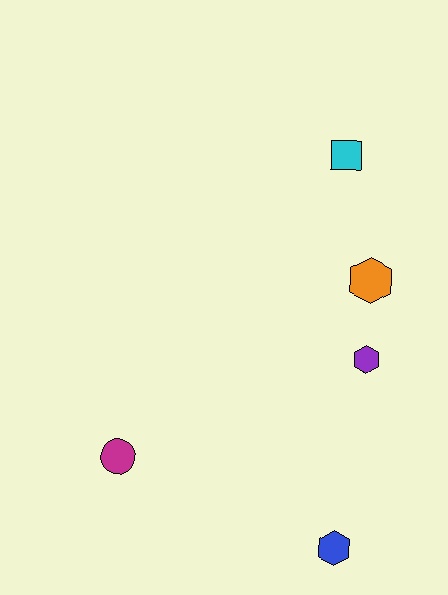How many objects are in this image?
There are 5 objects.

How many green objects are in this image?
There are no green objects.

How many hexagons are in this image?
There are 3 hexagons.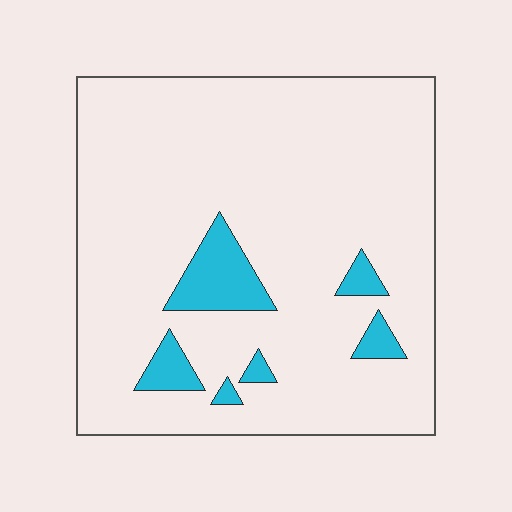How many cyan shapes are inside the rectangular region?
6.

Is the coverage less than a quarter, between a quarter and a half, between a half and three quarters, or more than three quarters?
Less than a quarter.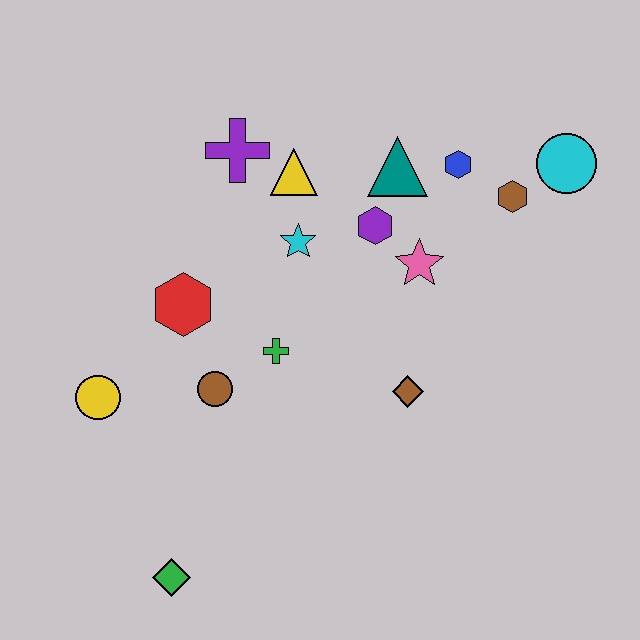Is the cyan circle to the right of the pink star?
Yes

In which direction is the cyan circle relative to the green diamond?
The cyan circle is above the green diamond.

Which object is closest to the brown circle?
The green cross is closest to the brown circle.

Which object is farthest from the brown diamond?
The yellow circle is farthest from the brown diamond.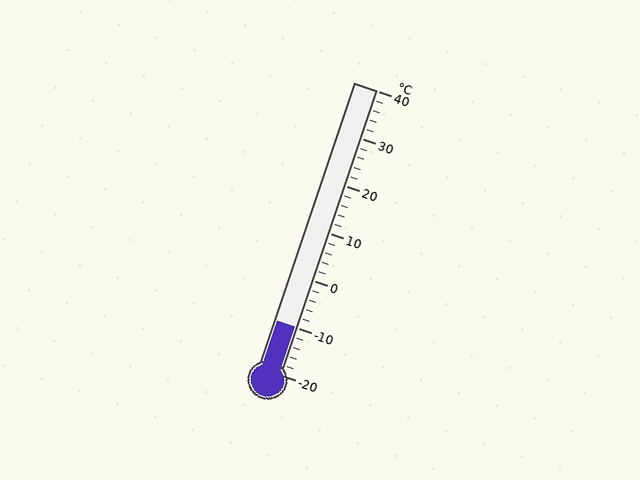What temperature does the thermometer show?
The thermometer shows approximately -10°C.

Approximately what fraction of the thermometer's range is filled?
The thermometer is filled to approximately 15% of its range.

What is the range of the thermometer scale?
The thermometer scale ranges from -20°C to 40°C.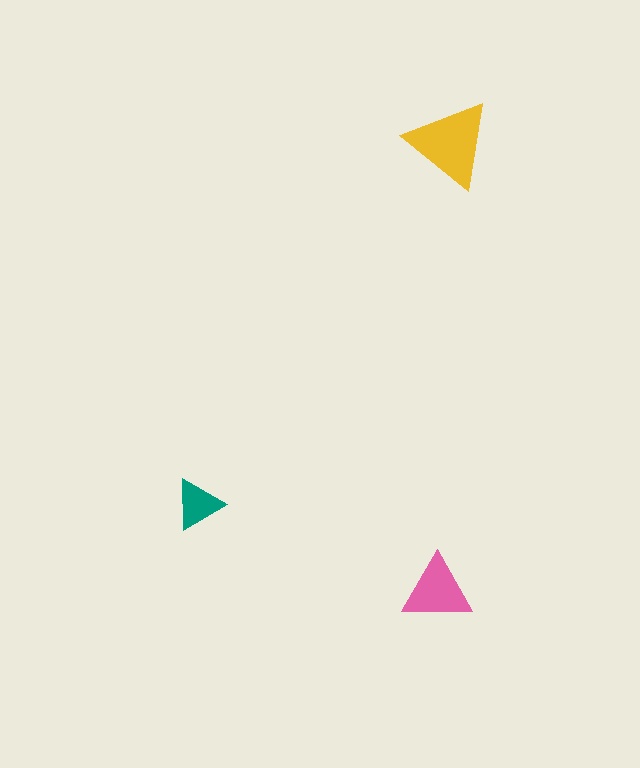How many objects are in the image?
There are 3 objects in the image.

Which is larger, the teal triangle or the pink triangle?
The pink one.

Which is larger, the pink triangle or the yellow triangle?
The yellow one.